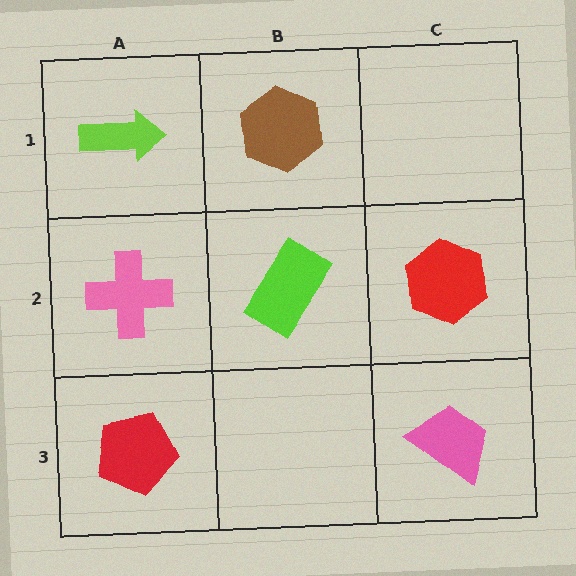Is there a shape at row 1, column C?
No, that cell is empty.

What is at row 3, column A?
A red pentagon.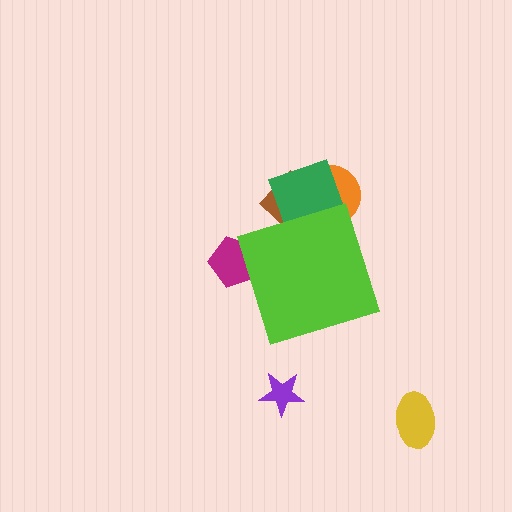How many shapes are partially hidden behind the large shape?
4 shapes are partially hidden.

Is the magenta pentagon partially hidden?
Yes, the magenta pentagon is partially hidden behind the lime diamond.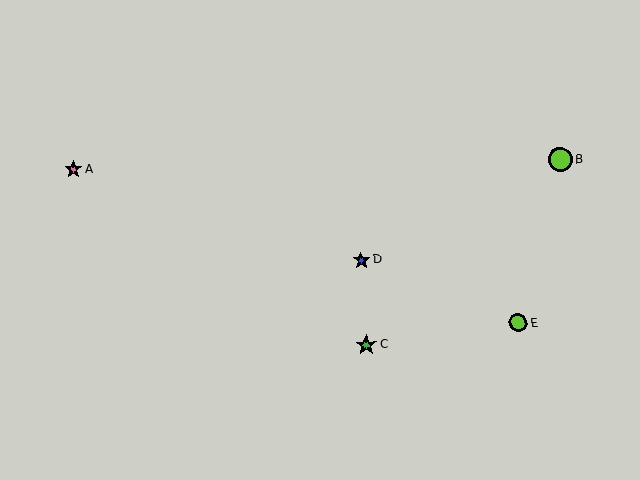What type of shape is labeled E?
Shape E is a lime circle.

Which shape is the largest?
The lime circle (labeled B) is the largest.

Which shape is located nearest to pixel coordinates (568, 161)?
The lime circle (labeled B) at (560, 160) is nearest to that location.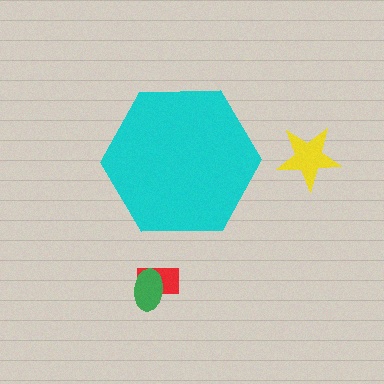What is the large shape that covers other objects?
A cyan hexagon.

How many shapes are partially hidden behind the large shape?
0 shapes are partially hidden.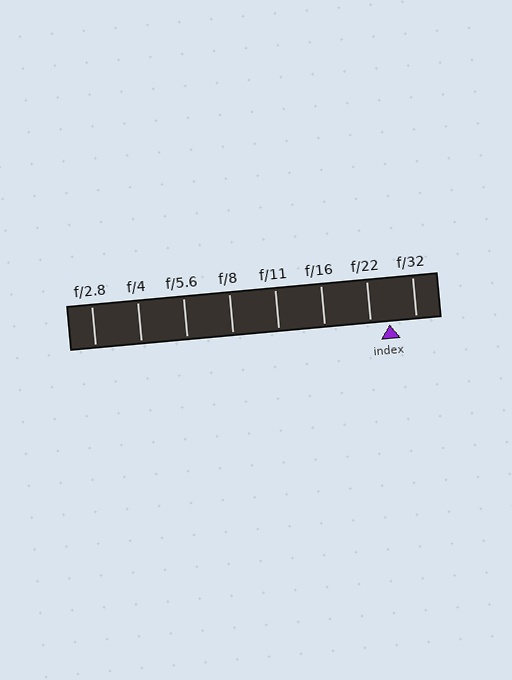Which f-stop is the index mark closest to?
The index mark is closest to f/22.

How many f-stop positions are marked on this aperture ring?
There are 8 f-stop positions marked.